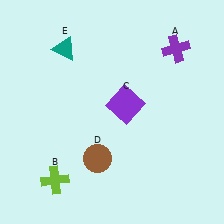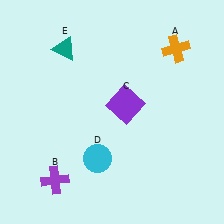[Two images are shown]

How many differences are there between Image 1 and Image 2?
There are 3 differences between the two images.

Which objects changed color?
A changed from purple to orange. B changed from lime to purple. D changed from brown to cyan.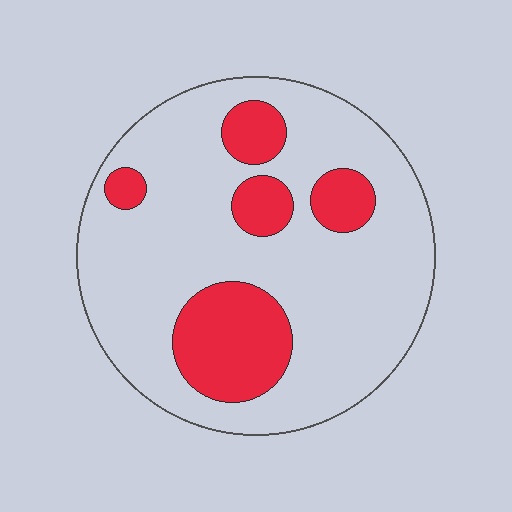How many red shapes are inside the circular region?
5.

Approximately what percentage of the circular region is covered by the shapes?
Approximately 20%.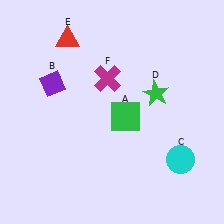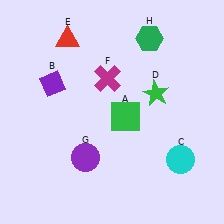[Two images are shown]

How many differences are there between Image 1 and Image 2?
There are 2 differences between the two images.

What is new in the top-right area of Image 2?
A green hexagon (H) was added in the top-right area of Image 2.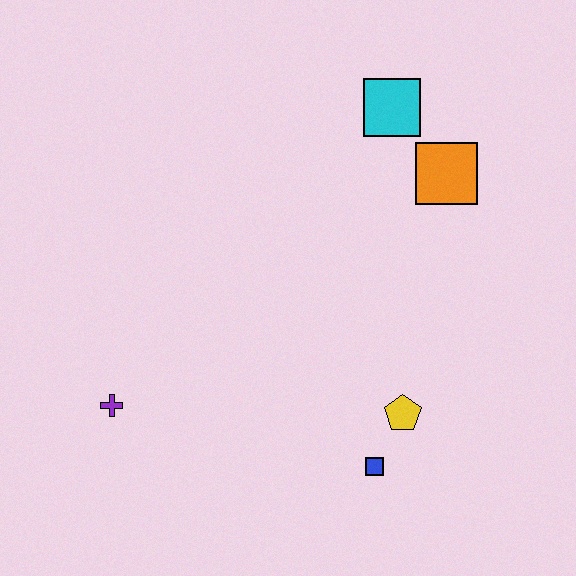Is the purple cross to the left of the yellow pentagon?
Yes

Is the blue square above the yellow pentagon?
No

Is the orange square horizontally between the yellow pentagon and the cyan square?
No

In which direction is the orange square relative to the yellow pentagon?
The orange square is above the yellow pentagon.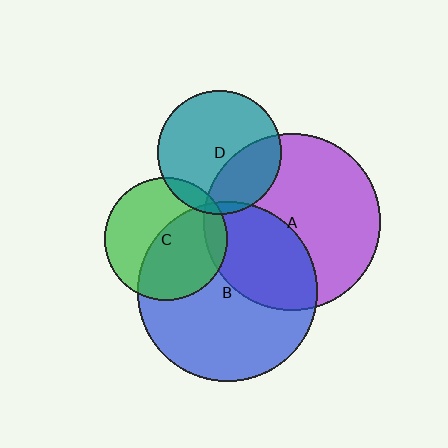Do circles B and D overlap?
Yes.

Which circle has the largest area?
Circle B (blue).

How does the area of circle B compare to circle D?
Approximately 2.1 times.